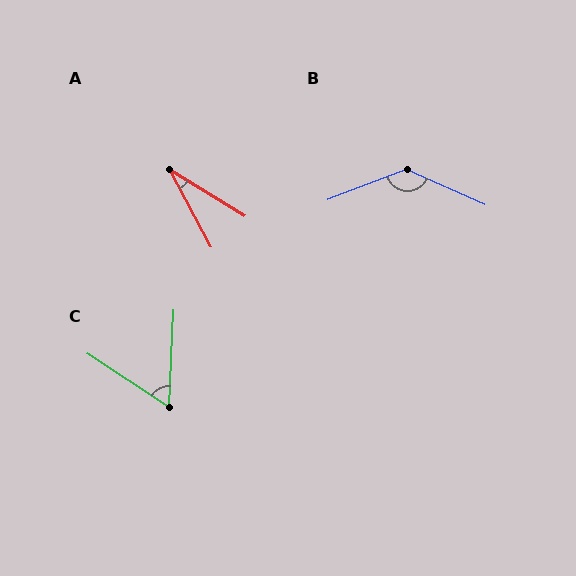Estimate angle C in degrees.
Approximately 59 degrees.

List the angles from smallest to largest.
A (30°), C (59°), B (135°).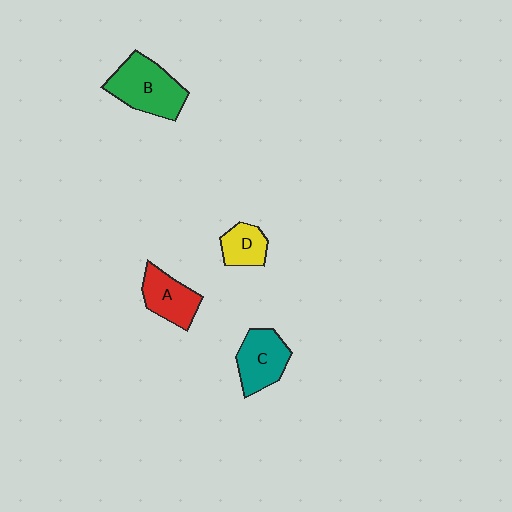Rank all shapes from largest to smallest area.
From largest to smallest: B (green), C (teal), A (red), D (yellow).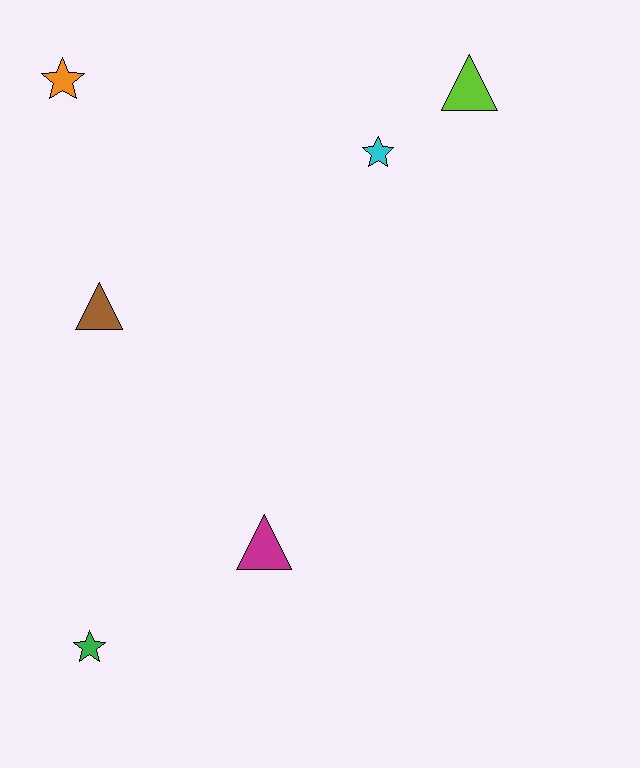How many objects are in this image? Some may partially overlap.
There are 6 objects.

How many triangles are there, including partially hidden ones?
There are 3 triangles.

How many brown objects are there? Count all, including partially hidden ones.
There is 1 brown object.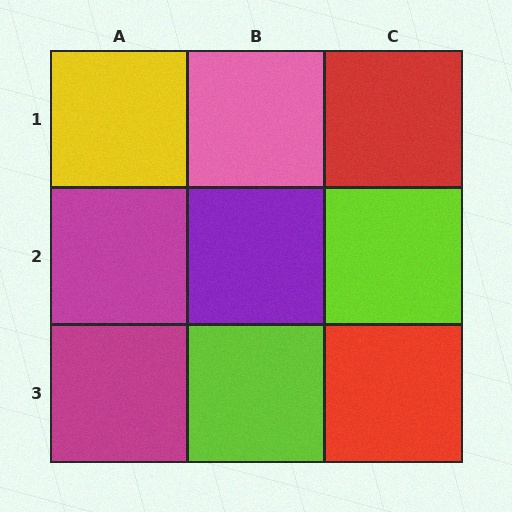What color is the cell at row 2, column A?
Magenta.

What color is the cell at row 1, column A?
Yellow.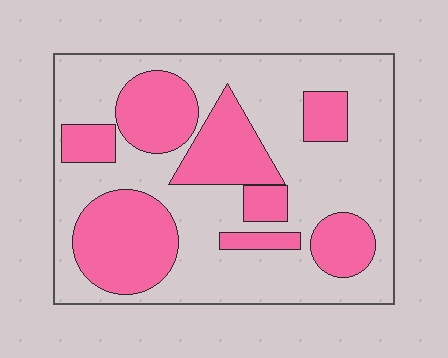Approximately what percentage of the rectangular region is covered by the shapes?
Approximately 35%.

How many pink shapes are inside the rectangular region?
8.